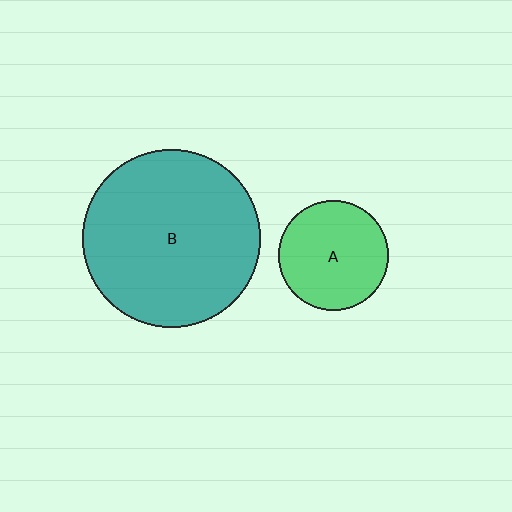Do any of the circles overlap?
No, none of the circles overlap.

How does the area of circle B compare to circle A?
Approximately 2.6 times.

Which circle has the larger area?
Circle B (teal).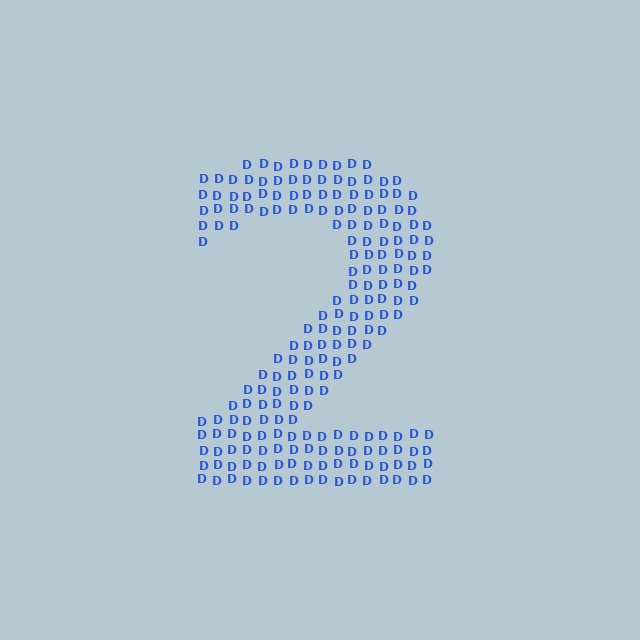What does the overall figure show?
The overall figure shows the digit 2.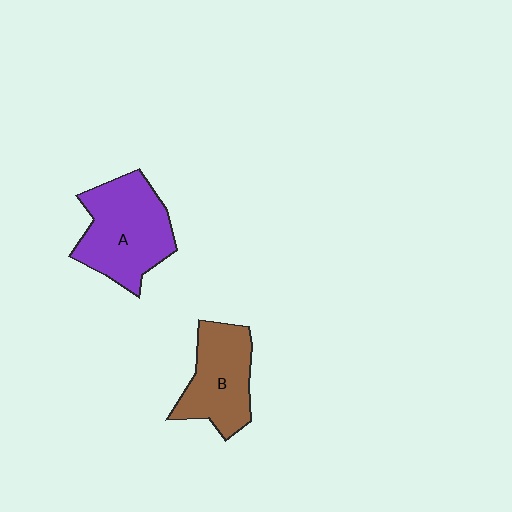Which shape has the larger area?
Shape A (purple).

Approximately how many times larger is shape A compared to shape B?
Approximately 1.3 times.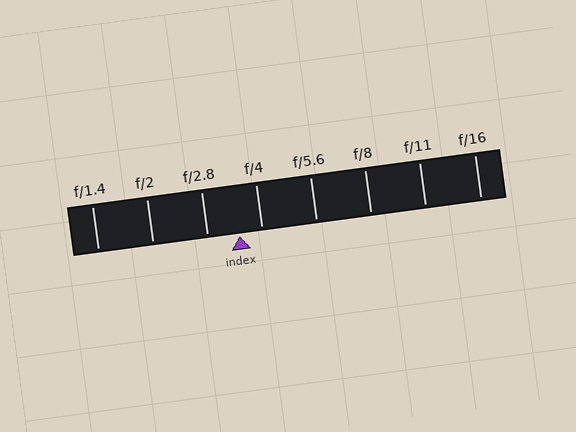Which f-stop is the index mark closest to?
The index mark is closest to f/4.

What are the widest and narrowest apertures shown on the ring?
The widest aperture shown is f/1.4 and the narrowest is f/16.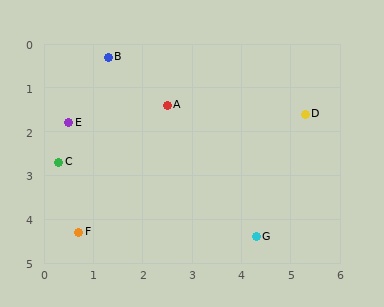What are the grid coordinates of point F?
Point F is at approximately (0.7, 4.3).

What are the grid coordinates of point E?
Point E is at approximately (0.5, 1.8).